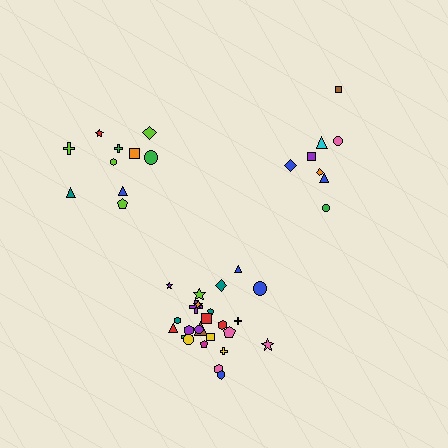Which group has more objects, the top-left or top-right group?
The top-left group.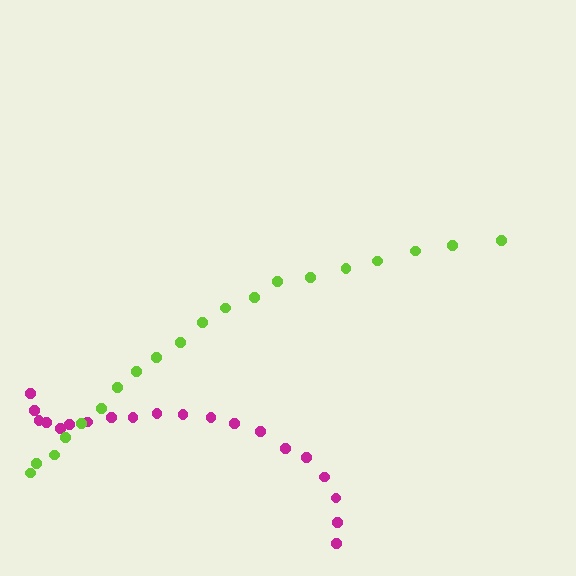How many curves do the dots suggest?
There are 2 distinct paths.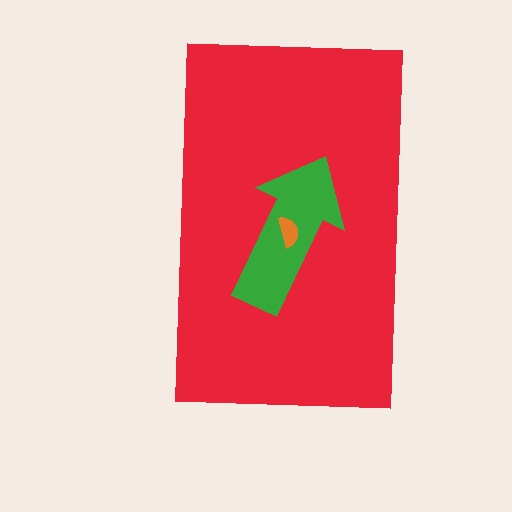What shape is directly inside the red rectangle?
The green arrow.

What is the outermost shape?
The red rectangle.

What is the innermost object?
The orange semicircle.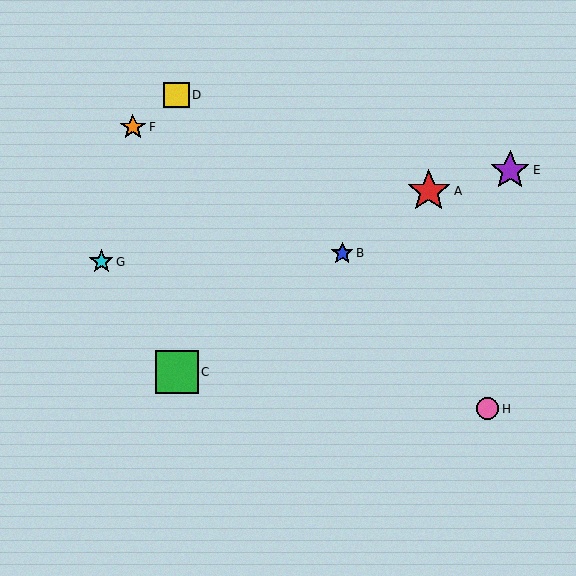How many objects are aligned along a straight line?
3 objects (A, B, C) are aligned along a straight line.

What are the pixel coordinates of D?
Object D is at (176, 95).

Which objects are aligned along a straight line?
Objects A, B, C are aligned along a straight line.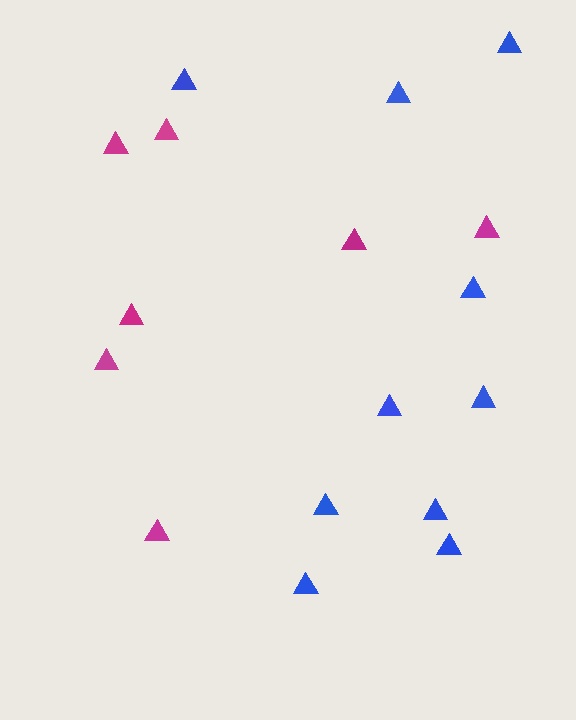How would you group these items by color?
There are 2 groups: one group of magenta triangles (7) and one group of blue triangles (10).